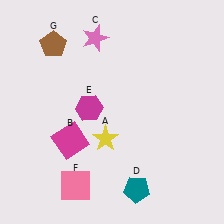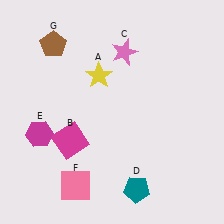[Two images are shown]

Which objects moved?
The objects that moved are: the yellow star (A), the pink star (C), the magenta hexagon (E).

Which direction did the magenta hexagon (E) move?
The magenta hexagon (E) moved left.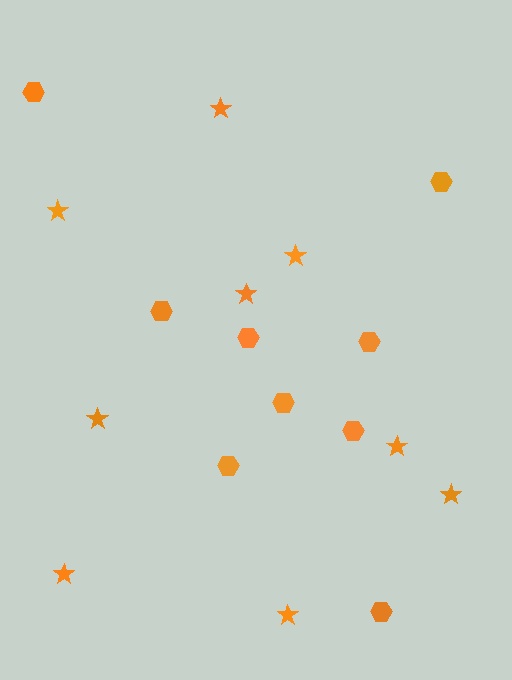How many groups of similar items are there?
There are 2 groups: one group of hexagons (9) and one group of stars (9).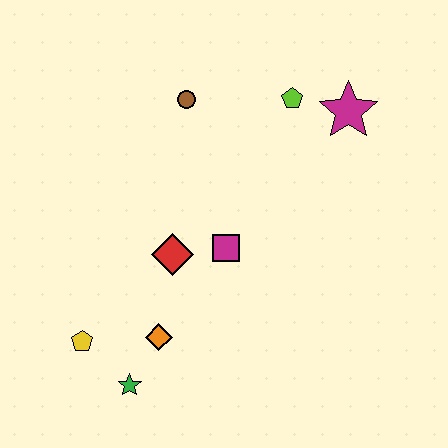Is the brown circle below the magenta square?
No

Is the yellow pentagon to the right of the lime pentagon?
No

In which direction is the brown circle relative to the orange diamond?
The brown circle is above the orange diamond.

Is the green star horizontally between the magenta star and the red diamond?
No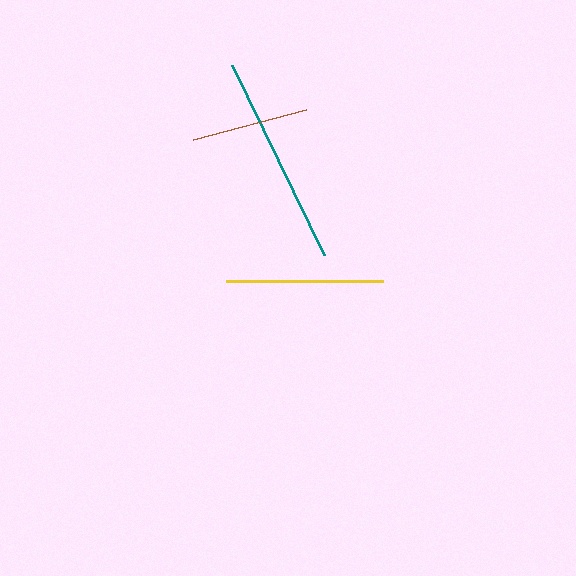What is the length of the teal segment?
The teal segment is approximately 212 pixels long.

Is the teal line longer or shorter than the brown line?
The teal line is longer than the brown line.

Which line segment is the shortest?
The brown line is the shortest at approximately 117 pixels.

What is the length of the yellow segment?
The yellow segment is approximately 157 pixels long.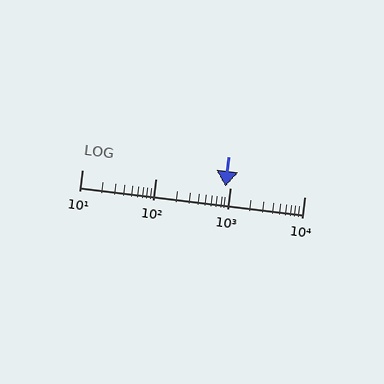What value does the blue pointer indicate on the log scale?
The pointer indicates approximately 870.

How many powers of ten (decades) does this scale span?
The scale spans 3 decades, from 10 to 10000.